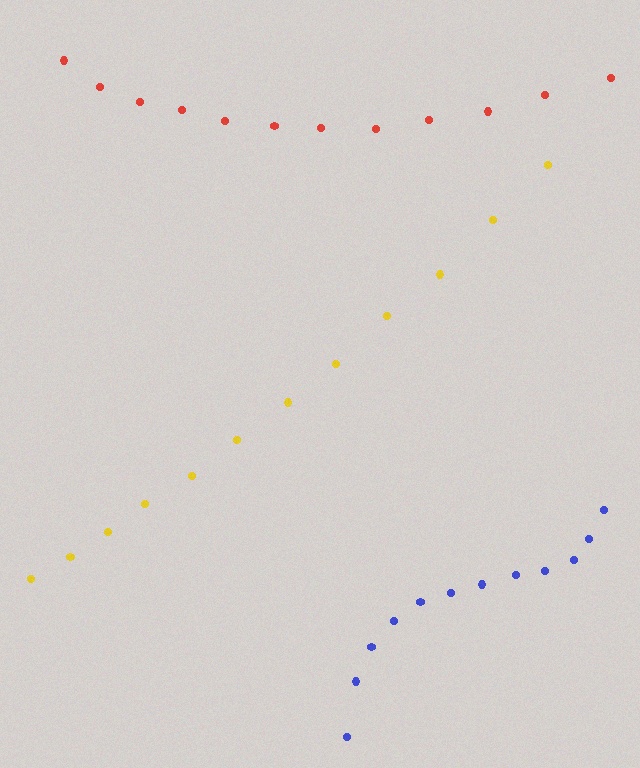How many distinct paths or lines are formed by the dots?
There are 3 distinct paths.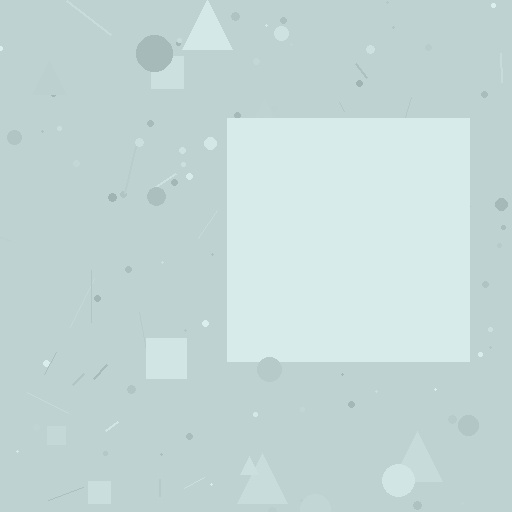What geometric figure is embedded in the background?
A square is embedded in the background.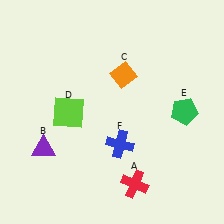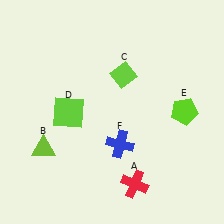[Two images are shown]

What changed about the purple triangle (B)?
In Image 1, B is purple. In Image 2, it changed to lime.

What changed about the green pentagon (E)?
In Image 1, E is green. In Image 2, it changed to lime.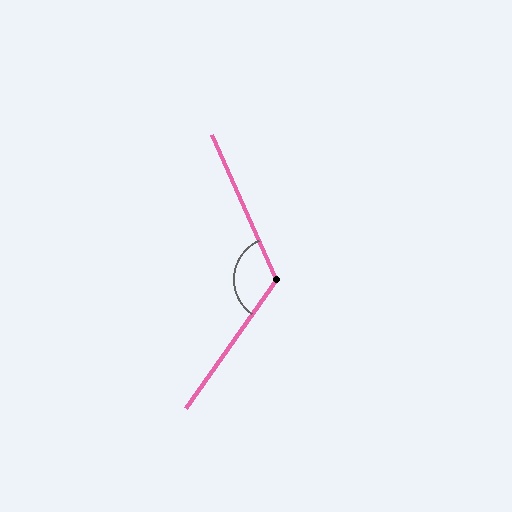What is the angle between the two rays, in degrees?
Approximately 121 degrees.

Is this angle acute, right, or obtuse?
It is obtuse.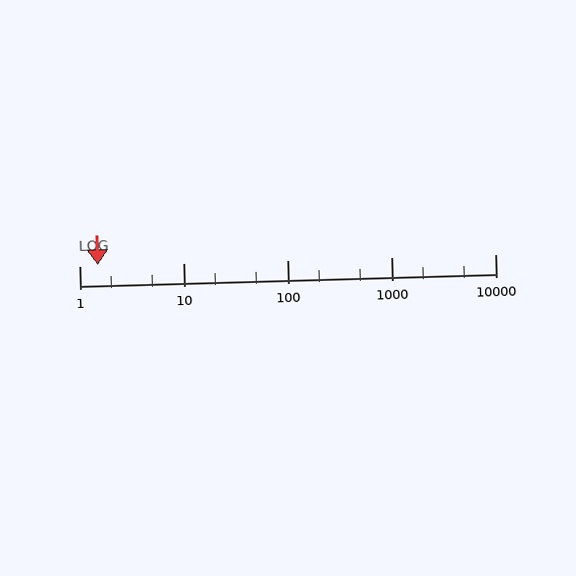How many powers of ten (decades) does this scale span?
The scale spans 4 decades, from 1 to 10000.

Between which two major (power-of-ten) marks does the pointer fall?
The pointer is between 1 and 10.